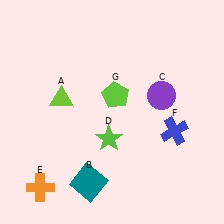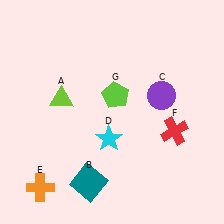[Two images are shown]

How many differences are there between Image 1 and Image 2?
There are 2 differences between the two images.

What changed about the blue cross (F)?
In Image 1, F is blue. In Image 2, it changed to red.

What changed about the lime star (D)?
In Image 1, D is lime. In Image 2, it changed to cyan.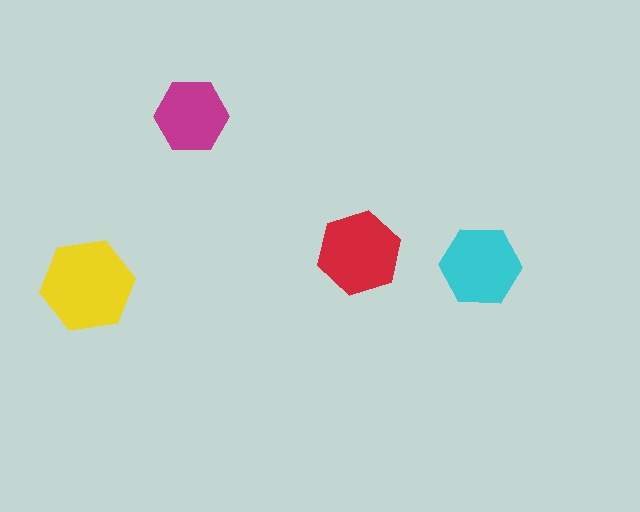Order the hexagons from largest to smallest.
the yellow one, the red one, the cyan one, the magenta one.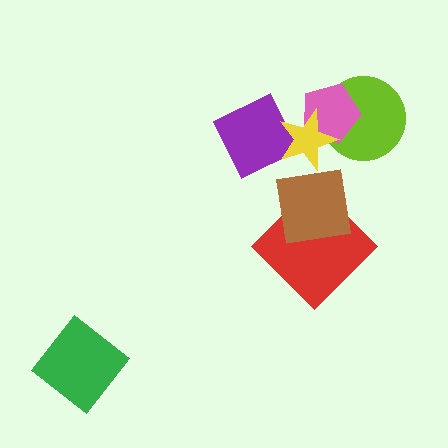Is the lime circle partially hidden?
Yes, it is partially covered by another shape.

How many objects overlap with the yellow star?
4 objects overlap with the yellow star.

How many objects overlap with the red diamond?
1 object overlaps with the red diamond.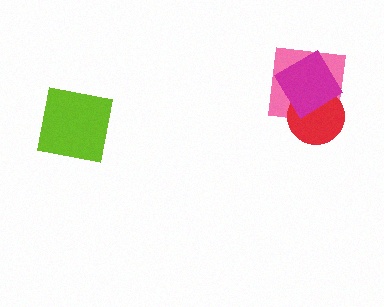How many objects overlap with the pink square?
2 objects overlap with the pink square.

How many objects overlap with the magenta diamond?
2 objects overlap with the magenta diamond.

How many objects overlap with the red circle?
2 objects overlap with the red circle.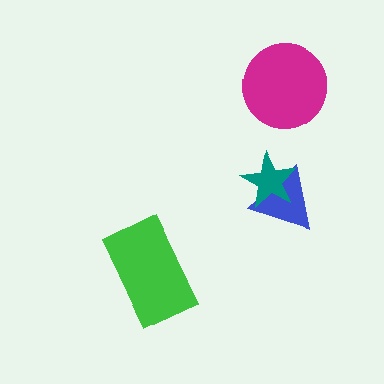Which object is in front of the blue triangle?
The teal star is in front of the blue triangle.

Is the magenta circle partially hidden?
No, no other shape covers it.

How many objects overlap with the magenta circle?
0 objects overlap with the magenta circle.